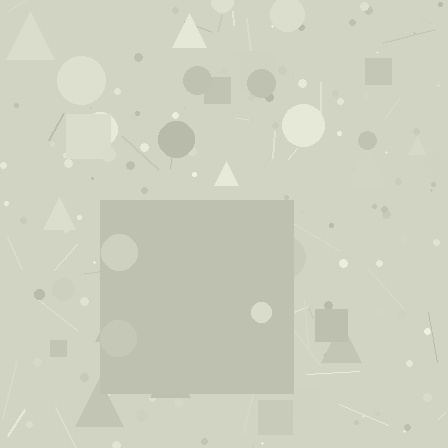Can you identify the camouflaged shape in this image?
The camouflaged shape is a square.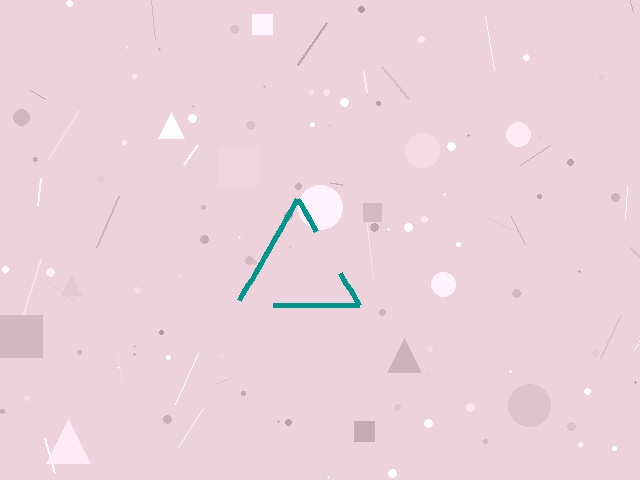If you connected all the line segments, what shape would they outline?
They would outline a triangle.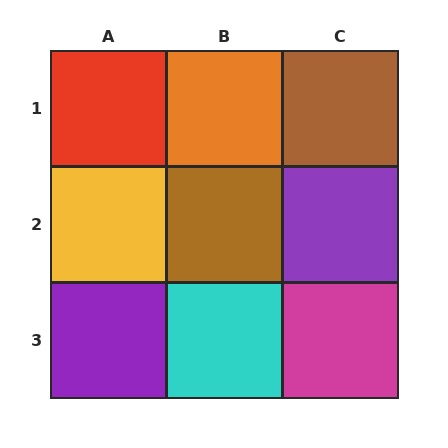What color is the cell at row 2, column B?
Brown.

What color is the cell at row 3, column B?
Cyan.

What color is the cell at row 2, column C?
Purple.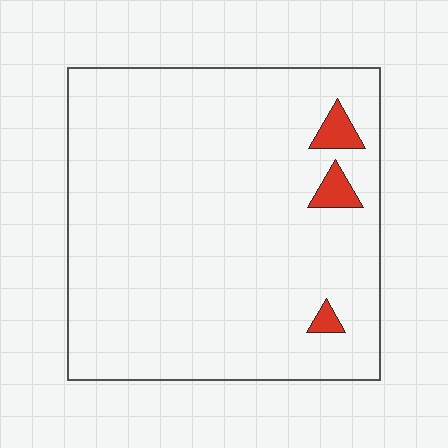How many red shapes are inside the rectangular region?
3.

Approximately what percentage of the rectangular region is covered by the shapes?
Approximately 5%.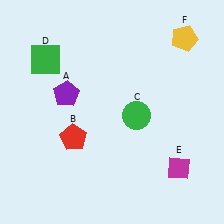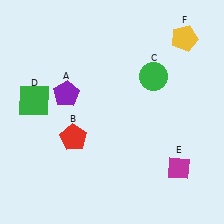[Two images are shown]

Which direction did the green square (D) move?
The green square (D) moved down.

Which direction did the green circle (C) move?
The green circle (C) moved up.